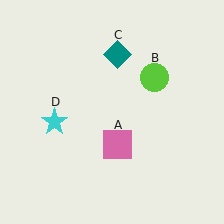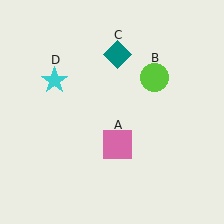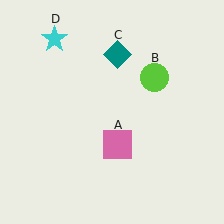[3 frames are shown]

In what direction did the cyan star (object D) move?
The cyan star (object D) moved up.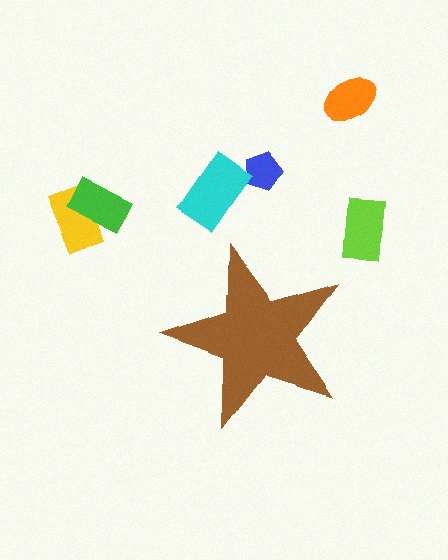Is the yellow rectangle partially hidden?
No, the yellow rectangle is fully visible.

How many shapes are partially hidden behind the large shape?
0 shapes are partially hidden.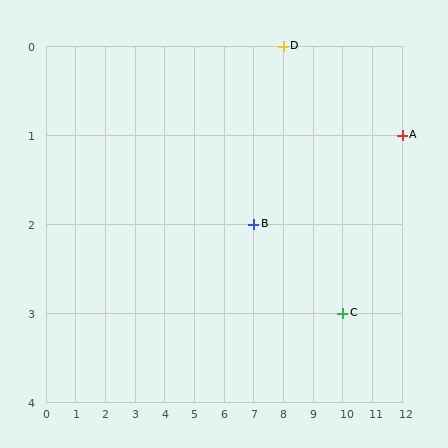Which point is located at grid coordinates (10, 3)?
Point C is at (10, 3).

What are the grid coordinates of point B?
Point B is at grid coordinates (7, 2).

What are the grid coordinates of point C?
Point C is at grid coordinates (10, 3).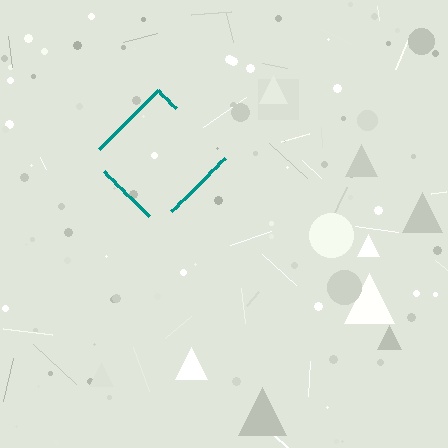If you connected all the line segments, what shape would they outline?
They would outline a diamond.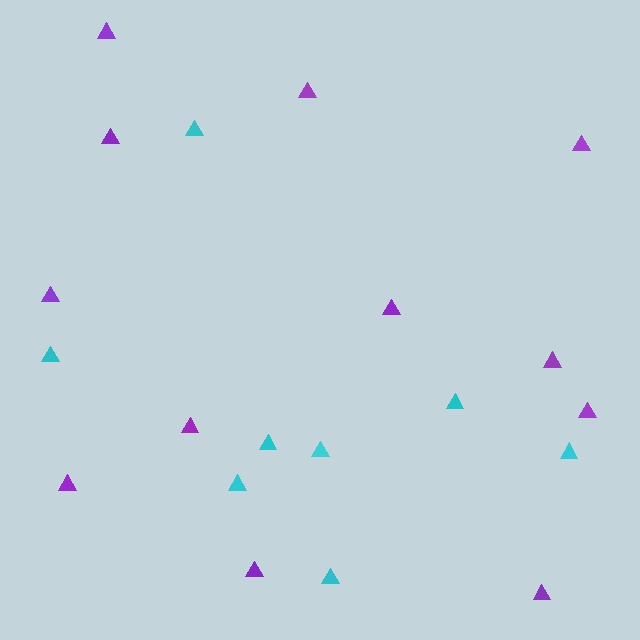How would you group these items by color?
There are 2 groups: one group of purple triangles (12) and one group of cyan triangles (8).